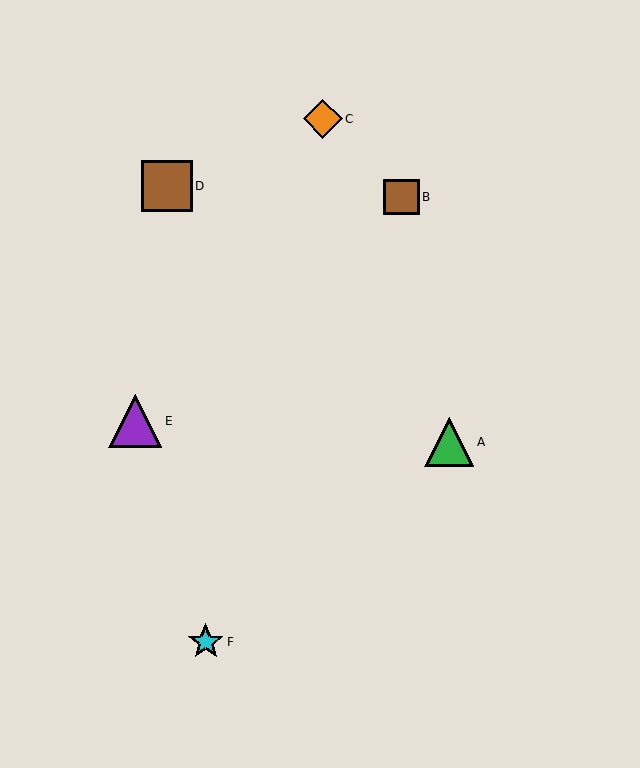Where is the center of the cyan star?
The center of the cyan star is at (206, 642).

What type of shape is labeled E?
Shape E is a purple triangle.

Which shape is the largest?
The purple triangle (labeled E) is the largest.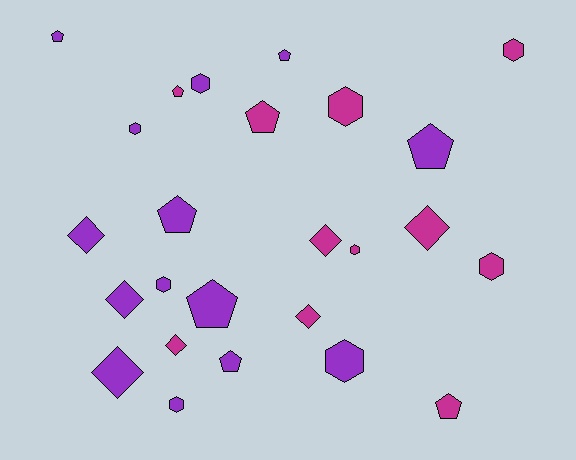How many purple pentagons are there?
There are 6 purple pentagons.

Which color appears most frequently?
Purple, with 14 objects.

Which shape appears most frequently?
Hexagon, with 9 objects.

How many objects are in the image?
There are 25 objects.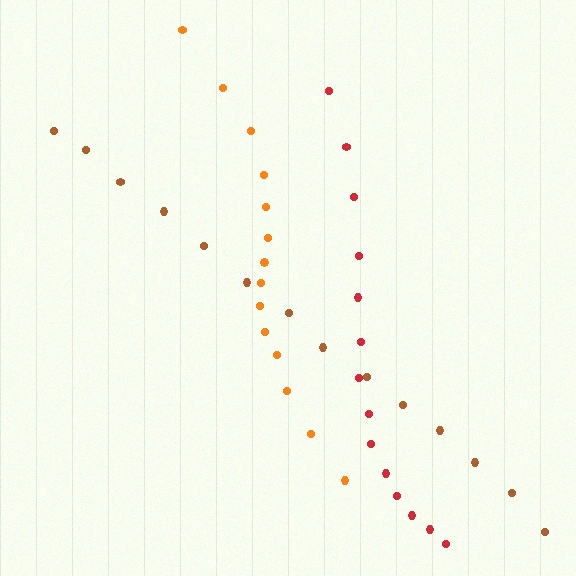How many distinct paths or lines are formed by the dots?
There are 3 distinct paths.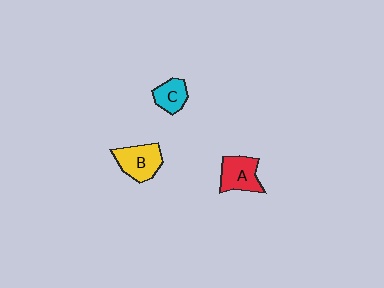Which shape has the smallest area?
Shape C (cyan).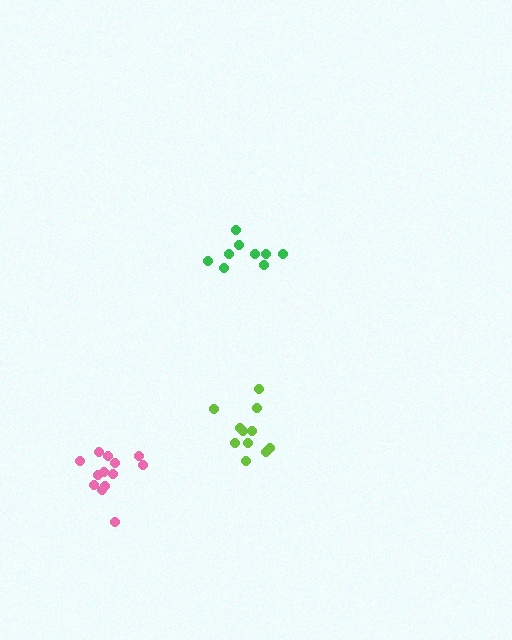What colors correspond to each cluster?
The clusters are colored: lime, green, pink.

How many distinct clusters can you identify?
There are 3 distinct clusters.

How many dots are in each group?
Group 1: 11 dots, Group 2: 9 dots, Group 3: 13 dots (33 total).